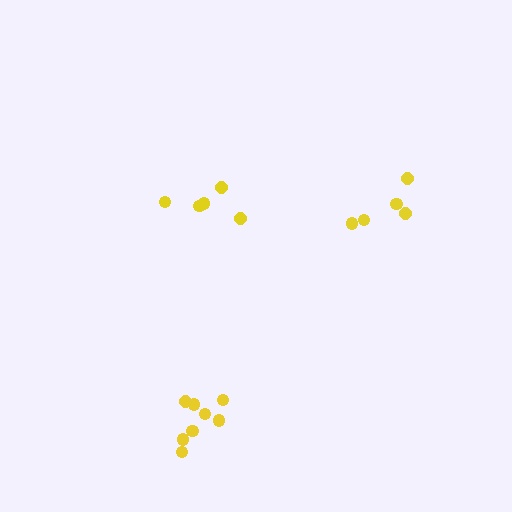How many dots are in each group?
Group 1: 5 dots, Group 2: 8 dots, Group 3: 5 dots (18 total).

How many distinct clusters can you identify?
There are 3 distinct clusters.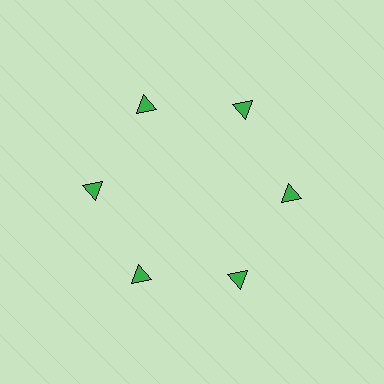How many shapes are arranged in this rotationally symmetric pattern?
There are 6 shapes, arranged in 6 groups of 1.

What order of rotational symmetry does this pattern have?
This pattern has 6-fold rotational symmetry.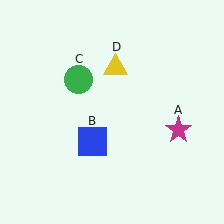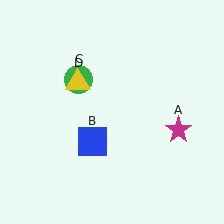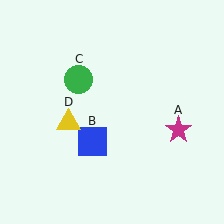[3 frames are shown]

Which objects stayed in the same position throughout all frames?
Magenta star (object A) and blue square (object B) and green circle (object C) remained stationary.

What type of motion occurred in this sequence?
The yellow triangle (object D) rotated counterclockwise around the center of the scene.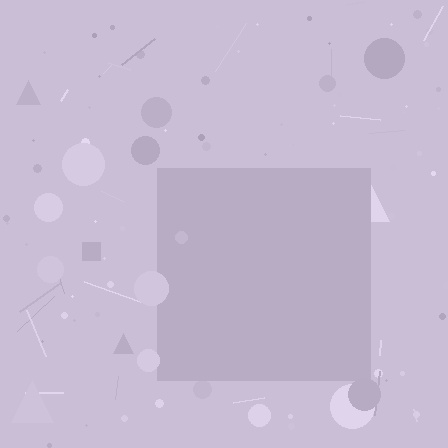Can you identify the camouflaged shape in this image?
The camouflaged shape is a square.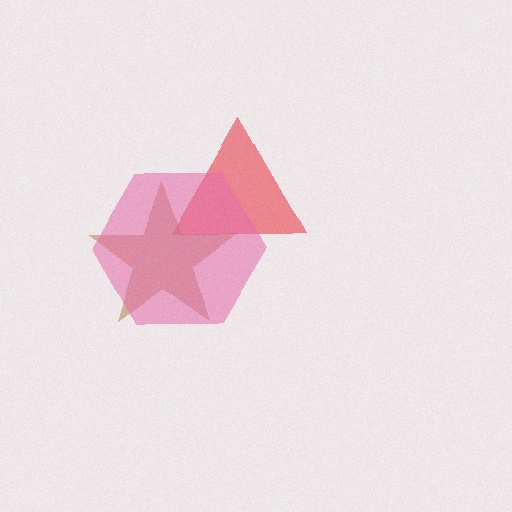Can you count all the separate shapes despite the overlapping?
Yes, there are 3 separate shapes.